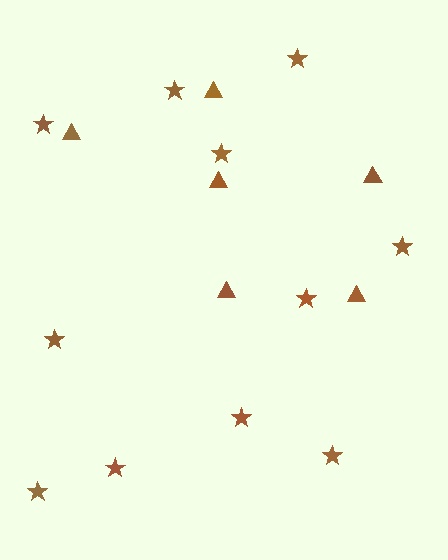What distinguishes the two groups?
There are 2 groups: one group of stars (11) and one group of triangles (6).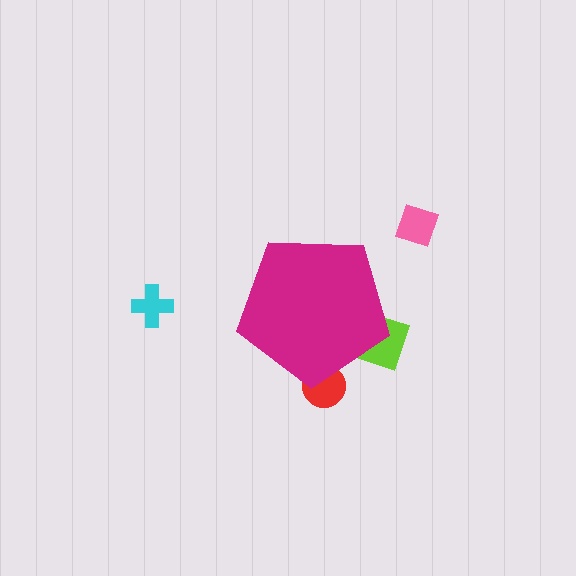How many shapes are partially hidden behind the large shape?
2 shapes are partially hidden.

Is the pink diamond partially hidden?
No, the pink diamond is fully visible.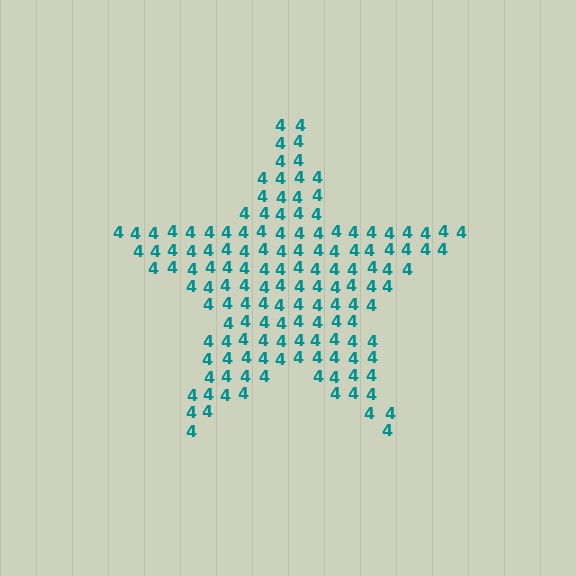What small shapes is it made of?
It is made of small digit 4's.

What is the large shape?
The large shape is a star.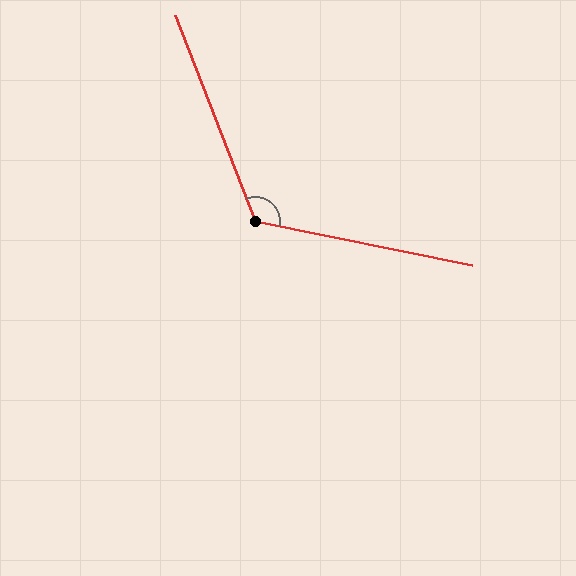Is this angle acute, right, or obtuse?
It is obtuse.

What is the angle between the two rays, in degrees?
Approximately 123 degrees.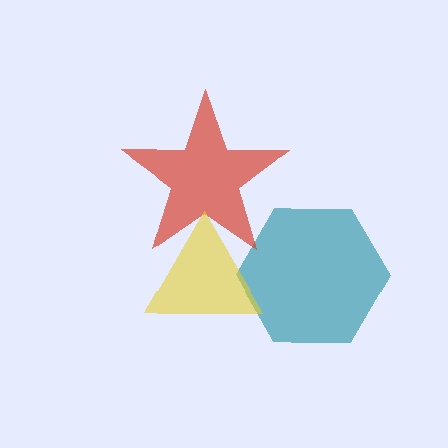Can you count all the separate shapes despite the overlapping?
Yes, there are 3 separate shapes.